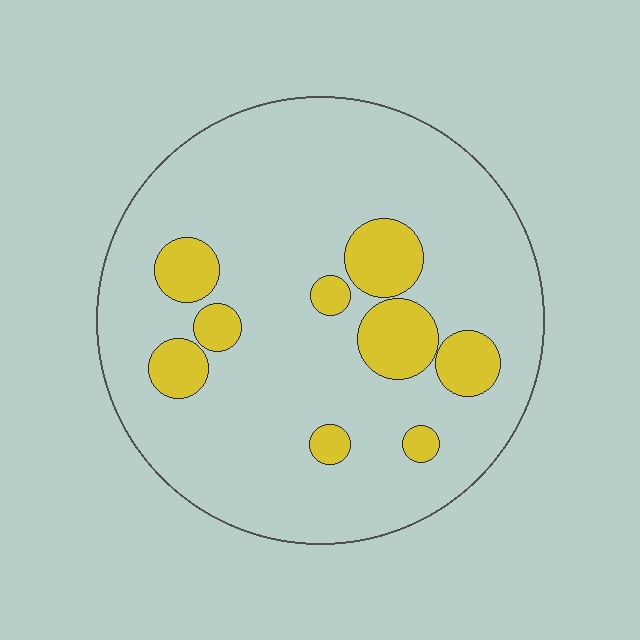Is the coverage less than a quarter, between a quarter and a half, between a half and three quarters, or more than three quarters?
Less than a quarter.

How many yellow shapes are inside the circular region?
9.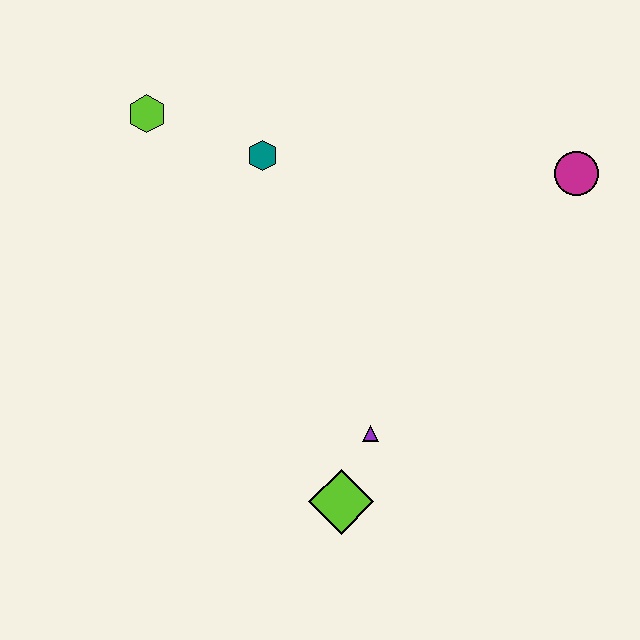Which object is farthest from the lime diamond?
The lime hexagon is farthest from the lime diamond.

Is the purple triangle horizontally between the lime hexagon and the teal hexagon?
No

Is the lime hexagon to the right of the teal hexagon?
No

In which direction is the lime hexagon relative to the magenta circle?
The lime hexagon is to the left of the magenta circle.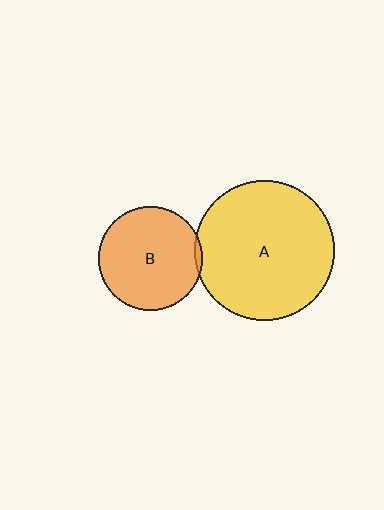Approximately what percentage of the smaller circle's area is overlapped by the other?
Approximately 5%.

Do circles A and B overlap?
Yes.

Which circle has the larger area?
Circle A (yellow).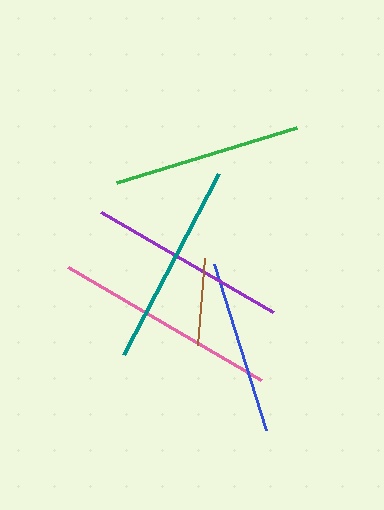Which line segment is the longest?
The pink line is the longest at approximately 224 pixels.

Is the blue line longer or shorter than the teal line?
The teal line is longer than the blue line.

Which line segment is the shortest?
The brown line is the shortest at approximately 88 pixels.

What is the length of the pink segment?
The pink segment is approximately 224 pixels long.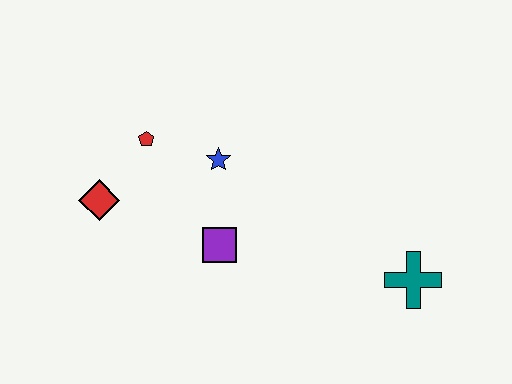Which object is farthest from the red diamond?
The teal cross is farthest from the red diamond.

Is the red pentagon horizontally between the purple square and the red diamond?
Yes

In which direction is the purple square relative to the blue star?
The purple square is below the blue star.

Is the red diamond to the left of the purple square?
Yes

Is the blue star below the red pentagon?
Yes